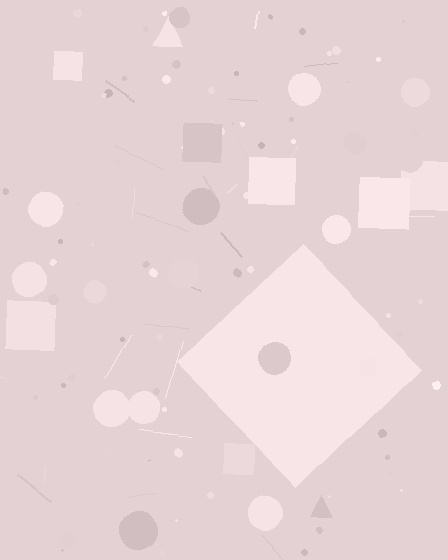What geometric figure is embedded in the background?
A diamond is embedded in the background.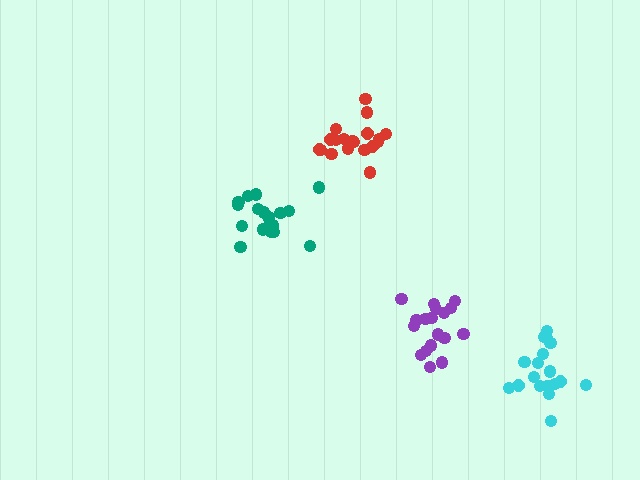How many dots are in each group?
Group 1: 19 dots, Group 2: 18 dots, Group 3: 18 dots, Group 4: 18 dots (73 total).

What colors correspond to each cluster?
The clusters are colored: red, purple, cyan, teal.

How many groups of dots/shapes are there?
There are 4 groups.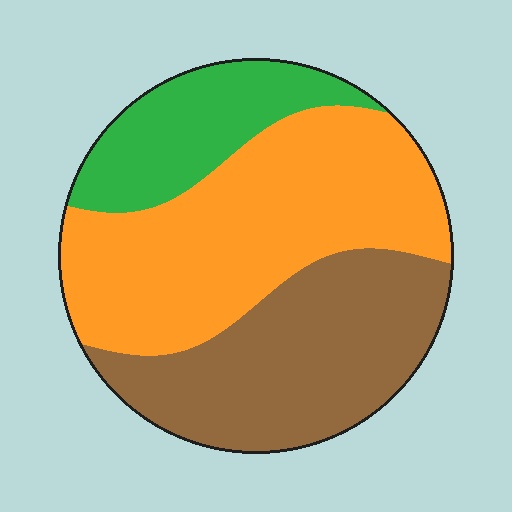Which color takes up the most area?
Orange, at roughly 45%.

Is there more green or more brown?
Brown.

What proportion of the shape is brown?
Brown takes up about one third (1/3) of the shape.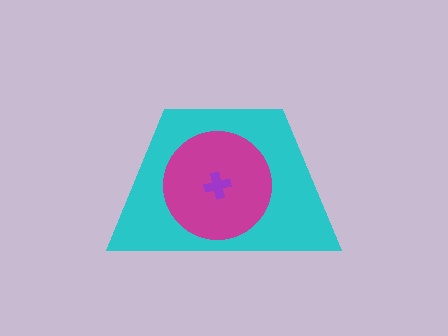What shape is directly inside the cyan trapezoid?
The magenta circle.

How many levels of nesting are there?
3.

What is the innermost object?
The purple cross.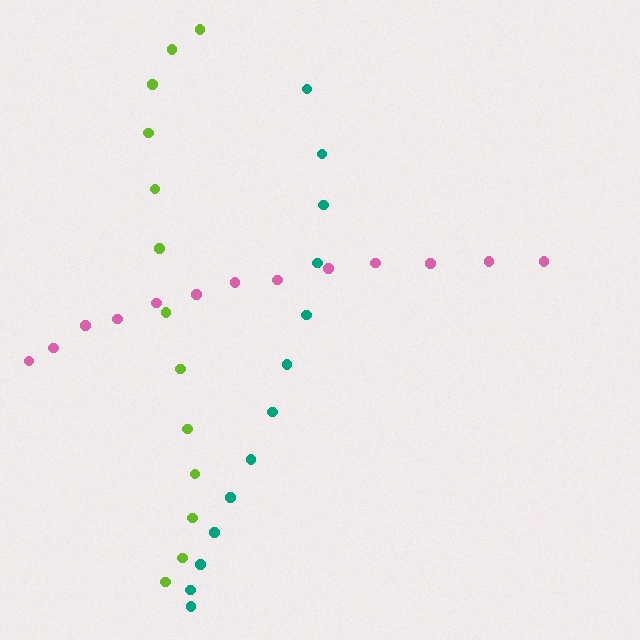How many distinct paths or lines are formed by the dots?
There are 3 distinct paths.